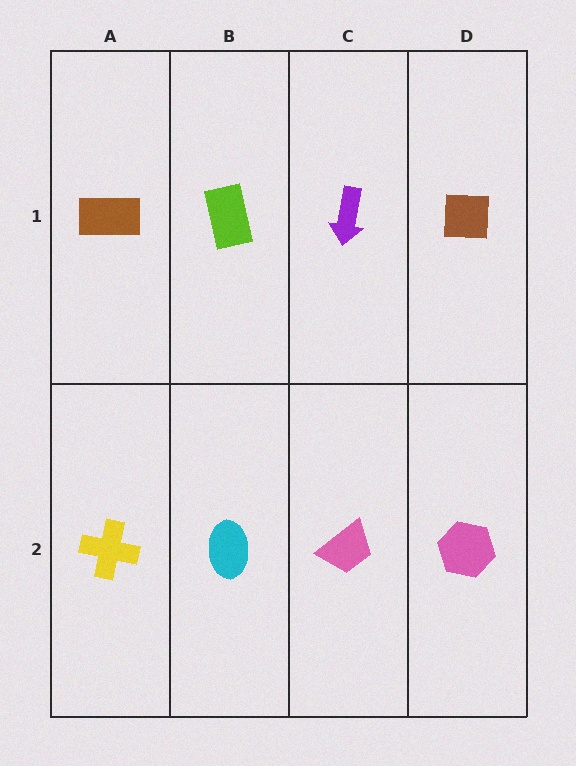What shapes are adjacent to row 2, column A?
A brown rectangle (row 1, column A), a cyan ellipse (row 2, column B).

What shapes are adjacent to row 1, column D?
A pink hexagon (row 2, column D), a purple arrow (row 1, column C).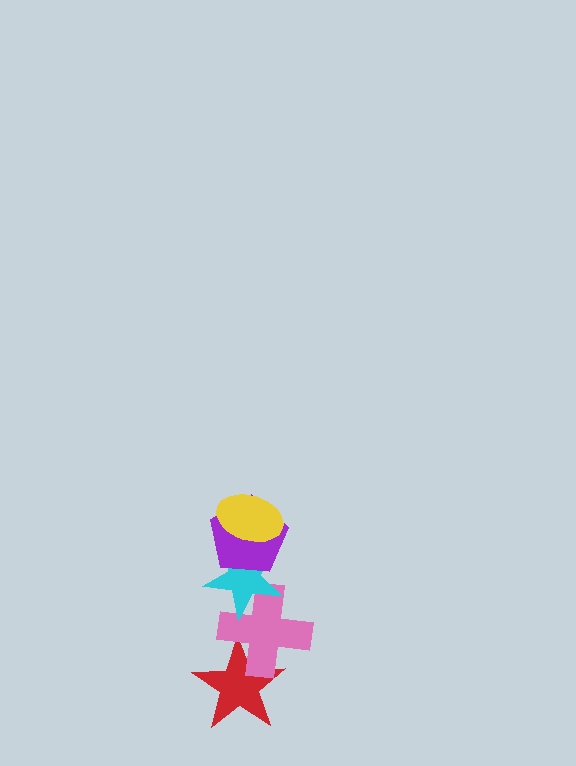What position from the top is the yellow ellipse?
The yellow ellipse is 1st from the top.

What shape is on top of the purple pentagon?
The yellow ellipse is on top of the purple pentagon.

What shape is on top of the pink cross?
The cyan star is on top of the pink cross.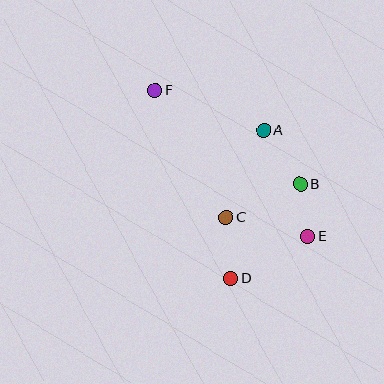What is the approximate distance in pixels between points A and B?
The distance between A and B is approximately 65 pixels.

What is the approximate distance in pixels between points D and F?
The distance between D and F is approximately 202 pixels.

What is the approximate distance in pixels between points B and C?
The distance between B and C is approximately 81 pixels.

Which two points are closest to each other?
Points B and E are closest to each other.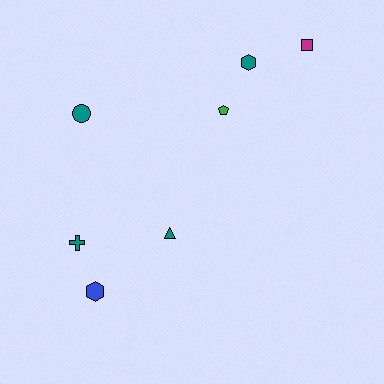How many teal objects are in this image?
There are 4 teal objects.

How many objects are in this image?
There are 7 objects.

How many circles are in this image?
There is 1 circle.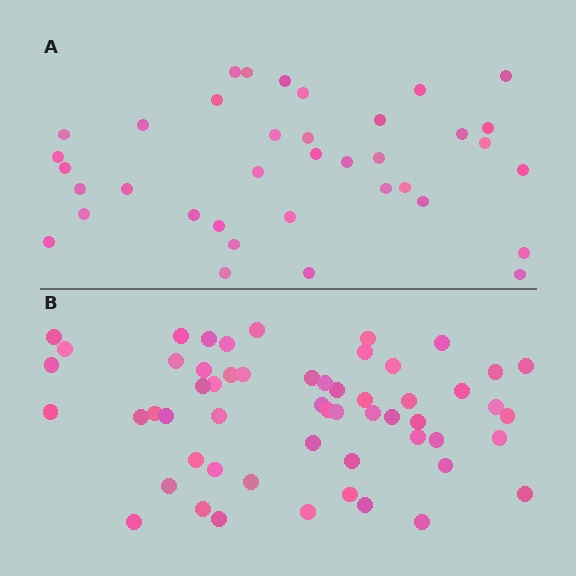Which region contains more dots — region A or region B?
Region B (the bottom region) has more dots.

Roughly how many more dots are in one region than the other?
Region B has approximately 20 more dots than region A.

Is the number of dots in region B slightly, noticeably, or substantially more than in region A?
Region B has substantially more. The ratio is roughly 1.5 to 1.